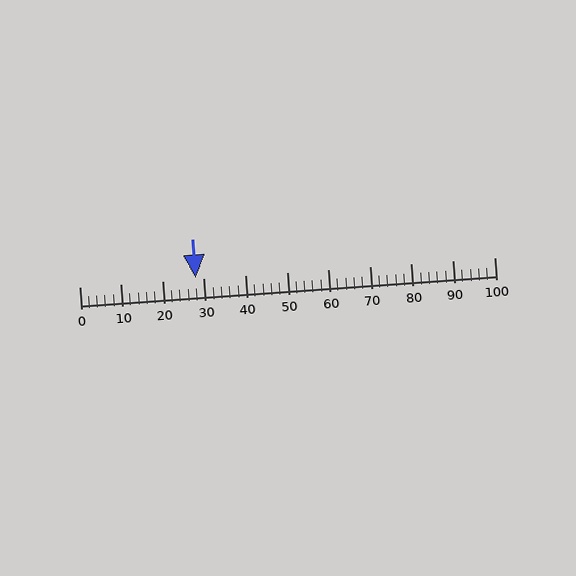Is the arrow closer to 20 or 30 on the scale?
The arrow is closer to 30.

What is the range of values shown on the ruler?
The ruler shows values from 0 to 100.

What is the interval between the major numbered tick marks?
The major tick marks are spaced 10 units apart.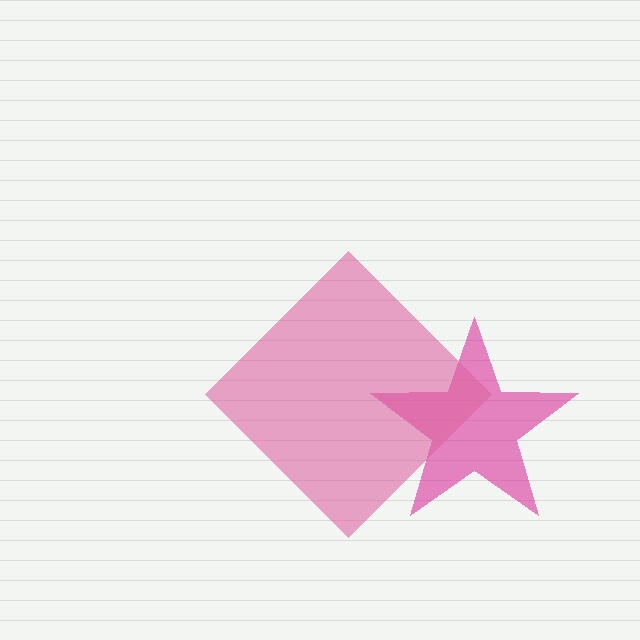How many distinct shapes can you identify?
There are 2 distinct shapes: a magenta star, a pink diamond.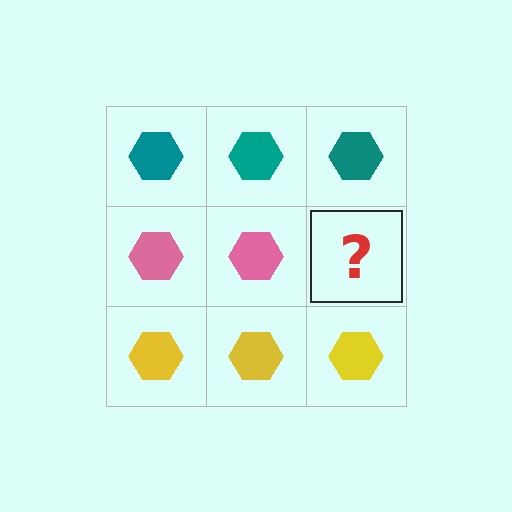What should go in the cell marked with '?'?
The missing cell should contain a pink hexagon.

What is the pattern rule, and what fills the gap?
The rule is that each row has a consistent color. The gap should be filled with a pink hexagon.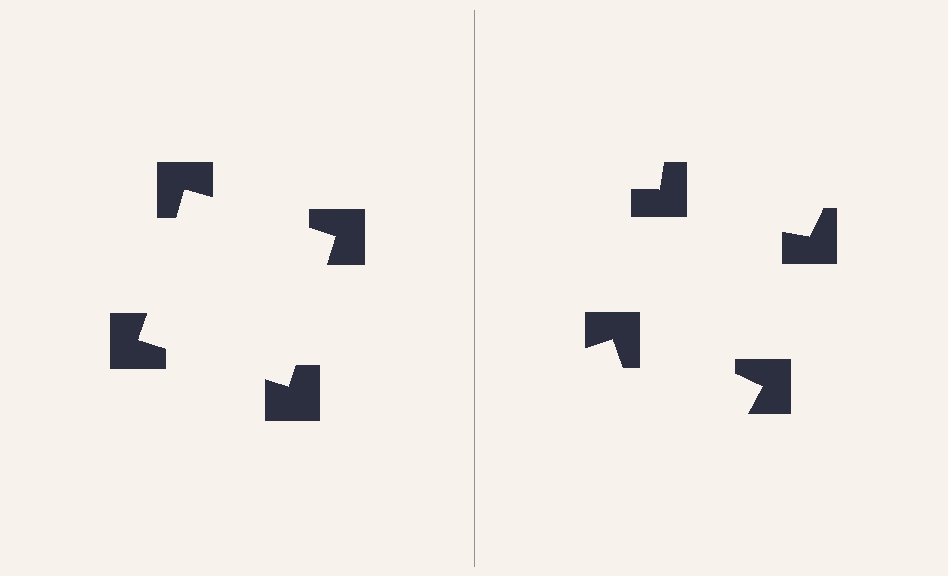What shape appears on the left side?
An illusory square.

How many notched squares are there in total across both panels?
8 — 4 on each side.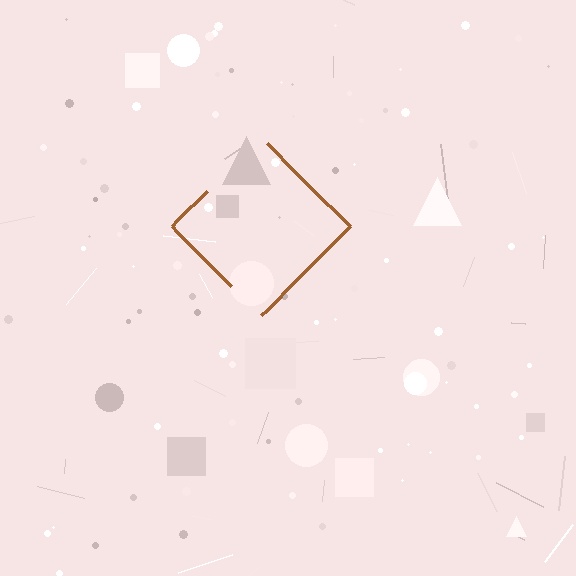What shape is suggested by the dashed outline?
The dashed outline suggests a diamond.